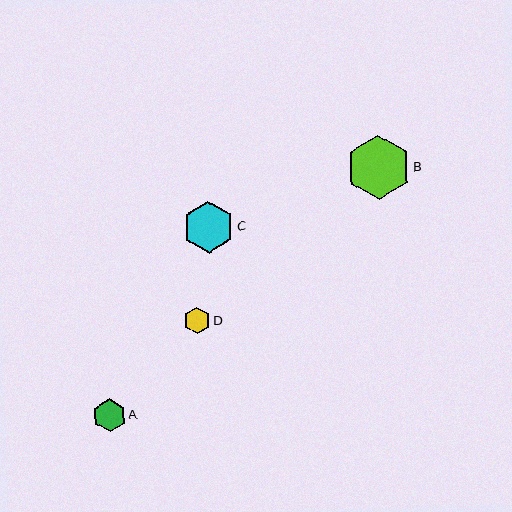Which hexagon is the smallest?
Hexagon D is the smallest with a size of approximately 27 pixels.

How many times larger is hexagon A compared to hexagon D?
Hexagon A is approximately 1.2 times the size of hexagon D.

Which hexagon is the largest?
Hexagon B is the largest with a size of approximately 64 pixels.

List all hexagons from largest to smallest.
From largest to smallest: B, C, A, D.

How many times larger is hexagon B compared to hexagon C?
Hexagon B is approximately 1.2 times the size of hexagon C.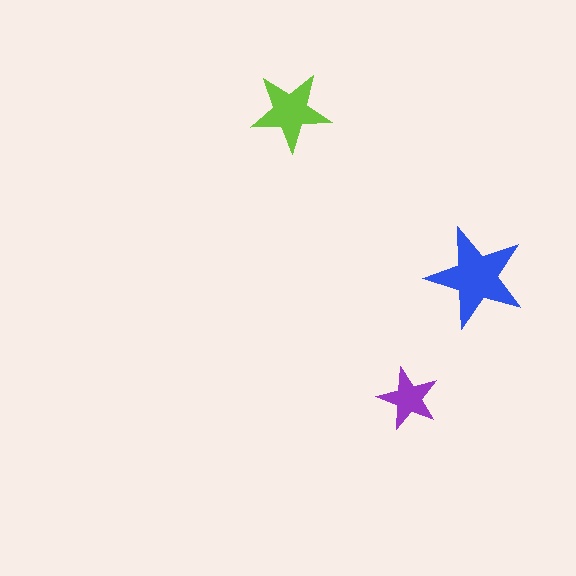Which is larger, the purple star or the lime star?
The lime one.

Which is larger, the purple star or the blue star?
The blue one.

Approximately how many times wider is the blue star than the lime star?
About 1.5 times wider.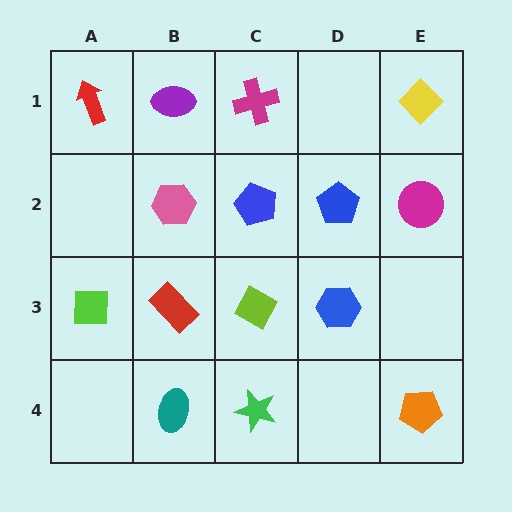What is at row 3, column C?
A lime diamond.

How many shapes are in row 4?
3 shapes.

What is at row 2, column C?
A blue pentagon.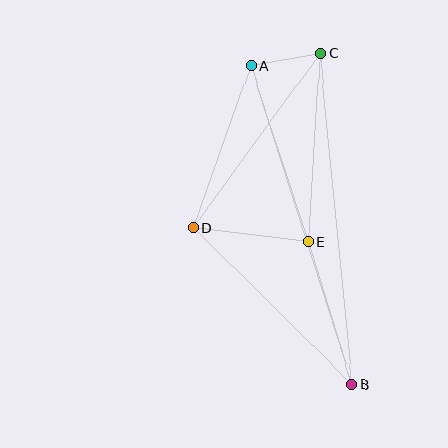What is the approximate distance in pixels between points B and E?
The distance between B and E is approximately 149 pixels.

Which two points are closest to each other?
Points A and C are closest to each other.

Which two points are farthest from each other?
Points A and B are farthest from each other.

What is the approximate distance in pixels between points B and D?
The distance between B and D is approximately 224 pixels.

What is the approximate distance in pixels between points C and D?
The distance between C and D is approximately 216 pixels.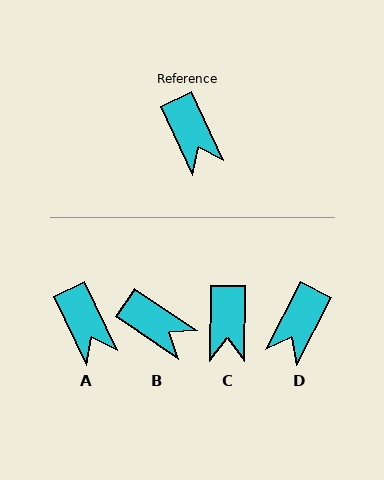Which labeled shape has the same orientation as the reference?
A.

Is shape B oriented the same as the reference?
No, it is off by about 31 degrees.